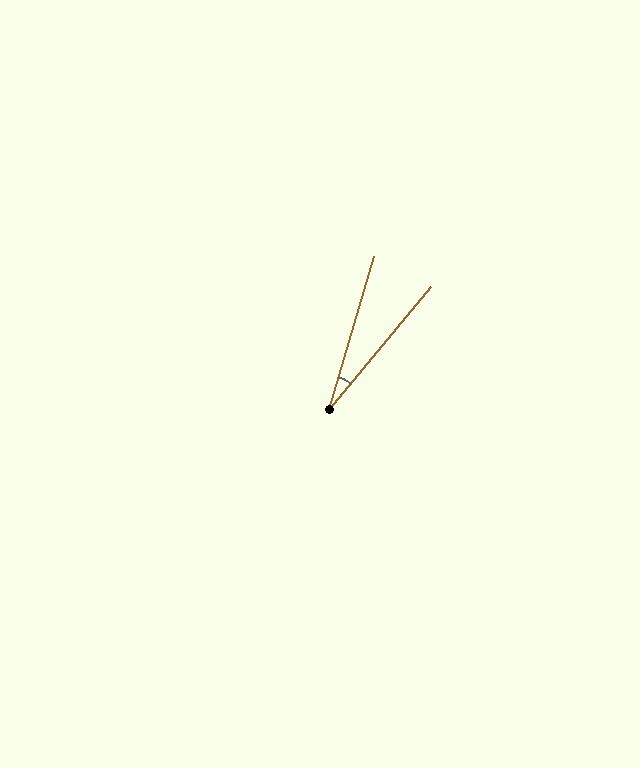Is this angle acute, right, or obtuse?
It is acute.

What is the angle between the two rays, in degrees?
Approximately 23 degrees.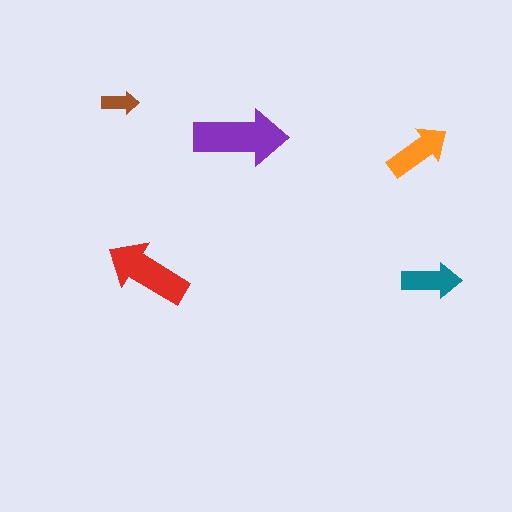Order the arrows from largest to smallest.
the purple one, the red one, the orange one, the teal one, the brown one.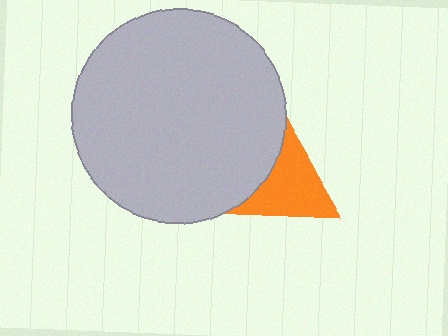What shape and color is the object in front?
The object in front is a light gray circle.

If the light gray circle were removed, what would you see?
You would see the complete orange triangle.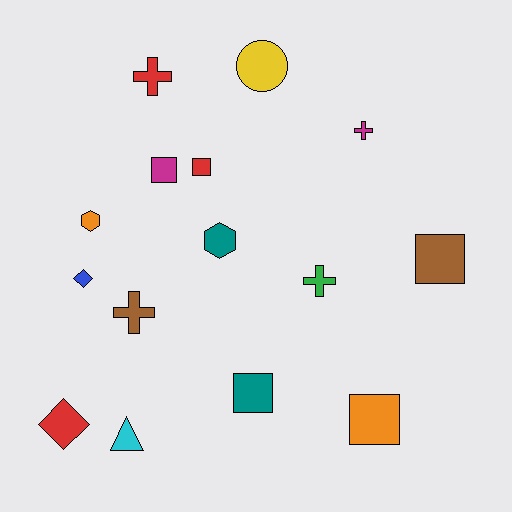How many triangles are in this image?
There is 1 triangle.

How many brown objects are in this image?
There are 2 brown objects.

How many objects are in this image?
There are 15 objects.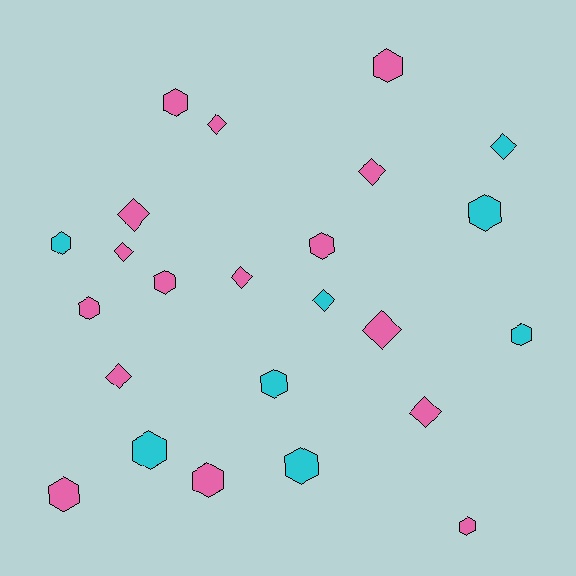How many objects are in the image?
There are 24 objects.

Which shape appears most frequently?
Hexagon, with 14 objects.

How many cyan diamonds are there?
There are 2 cyan diamonds.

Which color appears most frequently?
Pink, with 16 objects.